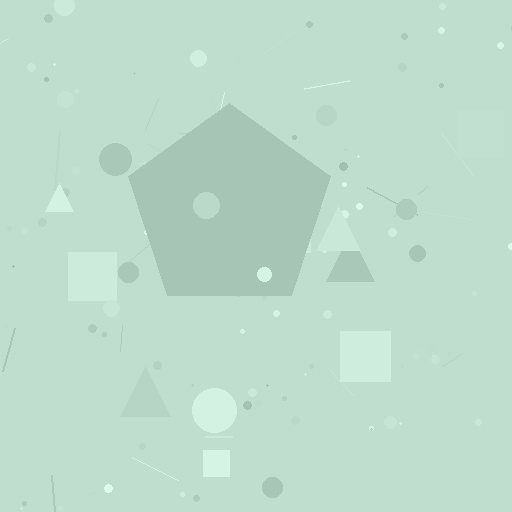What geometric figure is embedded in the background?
A pentagon is embedded in the background.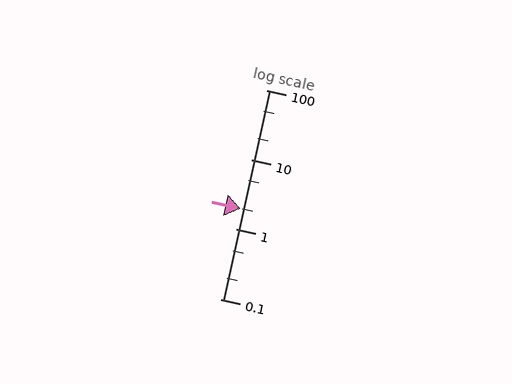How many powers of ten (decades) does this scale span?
The scale spans 3 decades, from 0.1 to 100.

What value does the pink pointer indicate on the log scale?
The pointer indicates approximately 2.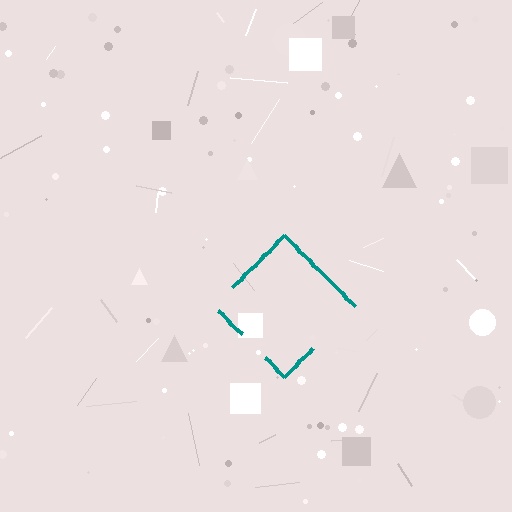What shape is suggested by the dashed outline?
The dashed outline suggests a diamond.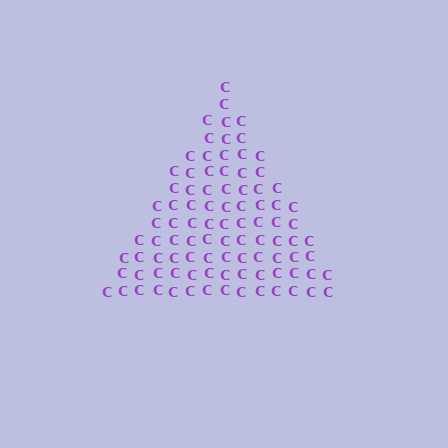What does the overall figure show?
The overall figure shows a triangle.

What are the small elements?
The small elements are letter C's.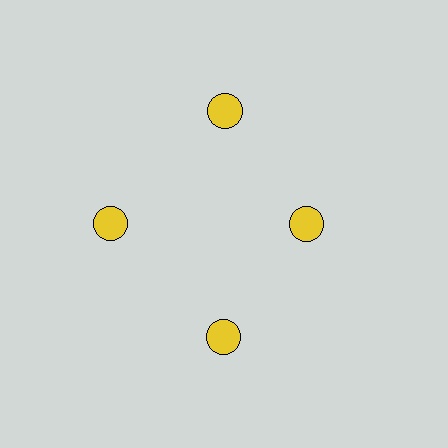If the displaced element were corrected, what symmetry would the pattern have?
It would have 4-fold rotational symmetry — the pattern would map onto itself every 90 degrees.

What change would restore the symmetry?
The symmetry would be restored by moving it outward, back onto the ring so that all 4 circles sit at equal angles and equal distance from the center.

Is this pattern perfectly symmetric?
No. The 4 yellow circles are arranged in a ring, but one element near the 3 o'clock position is pulled inward toward the center, breaking the 4-fold rotational symmetry.